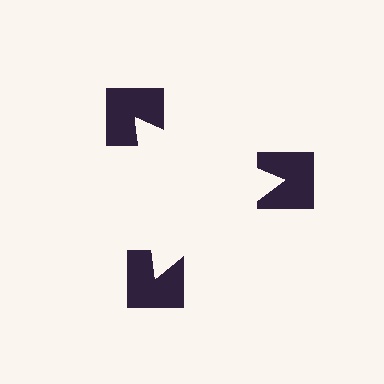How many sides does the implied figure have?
3 sides.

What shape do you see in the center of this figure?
An illusory triangle — its edges are inferred from the aligned wedge cuts in the notched squares, not physically drawn.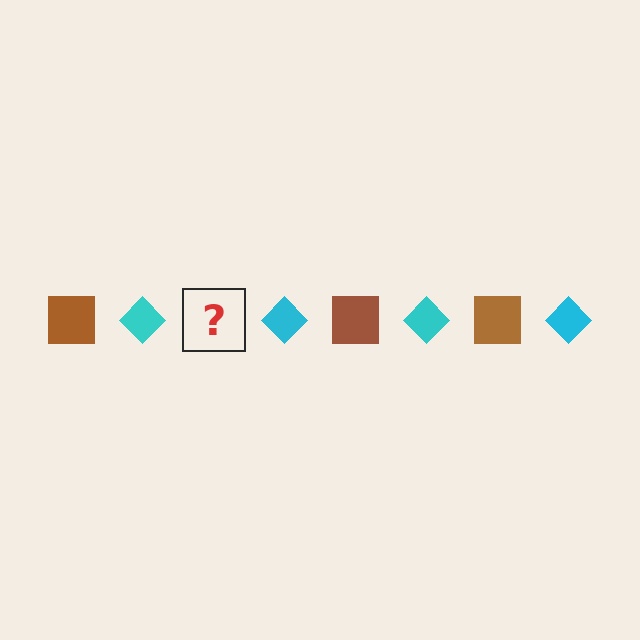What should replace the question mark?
The question mark should be replaced with a brown square.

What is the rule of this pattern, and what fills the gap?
The rule is that the pattern alternates between brown square and cyan diamond. The gap should be filled with a brown square.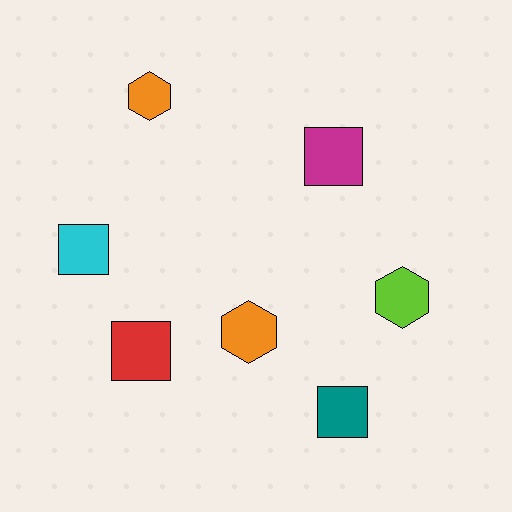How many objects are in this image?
There are 7 objects.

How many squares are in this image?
There are 4 squares.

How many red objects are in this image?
There is 1 red object.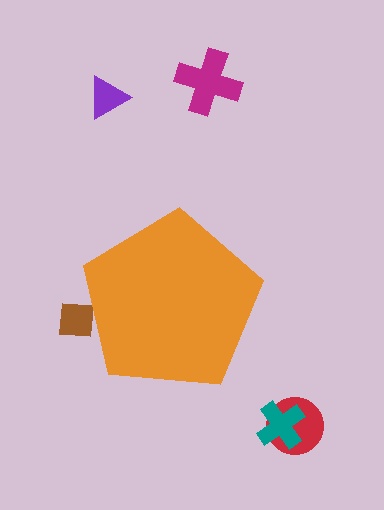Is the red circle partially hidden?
No, the red circle is fully visible.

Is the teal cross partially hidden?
No, the teal cross is fully visible.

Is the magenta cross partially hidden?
No, the magenta cross is fully visible.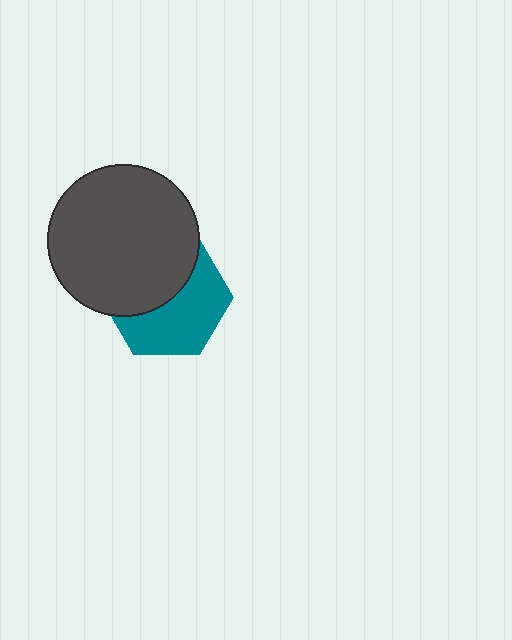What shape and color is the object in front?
The object in front is a dark gray circle.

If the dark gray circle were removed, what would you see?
You would see the complete teal hexagon.